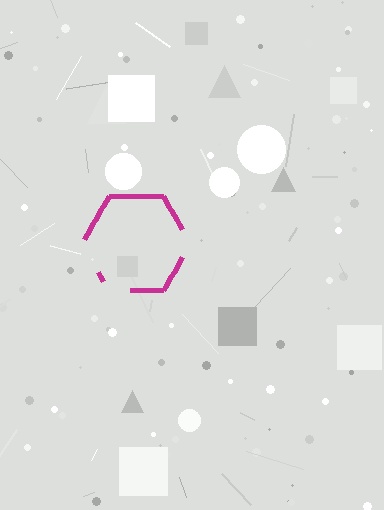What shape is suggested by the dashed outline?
The dashed outline suggests a hexagon.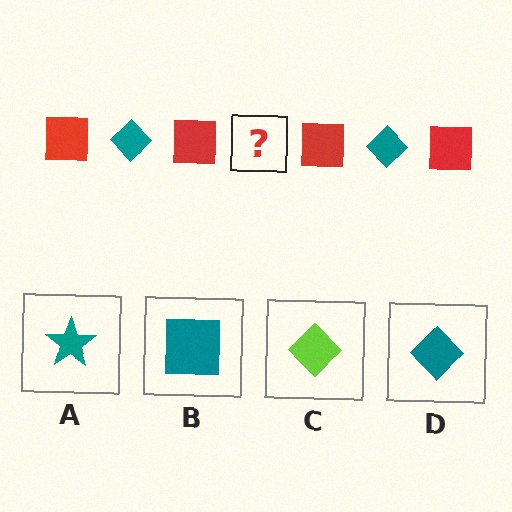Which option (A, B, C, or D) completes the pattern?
D.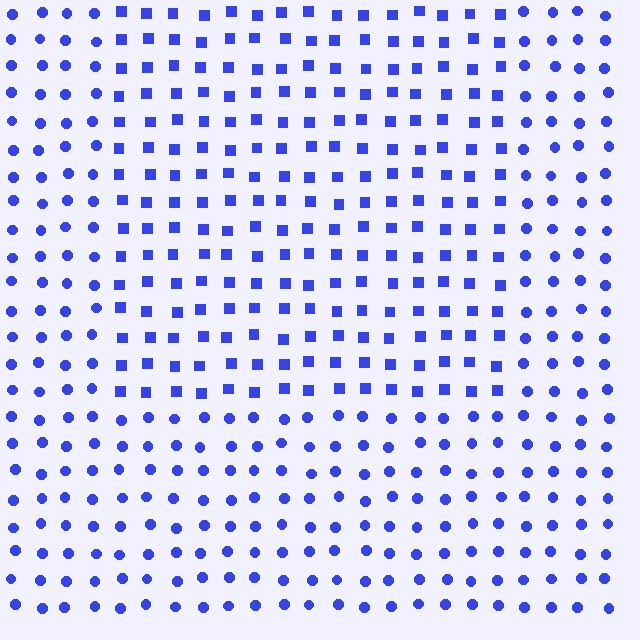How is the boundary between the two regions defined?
The boundary is defined by a change in element shape: squares inside vs. circles outside. All elements share the same color and spacing.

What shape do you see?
I see a rectangle.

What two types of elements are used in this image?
The image uses squares inside the rectangle region and circles outside it.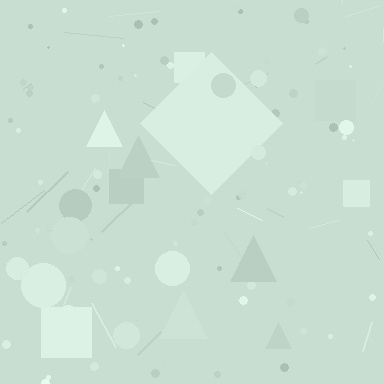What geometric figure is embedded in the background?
A diamond is embedded in the background.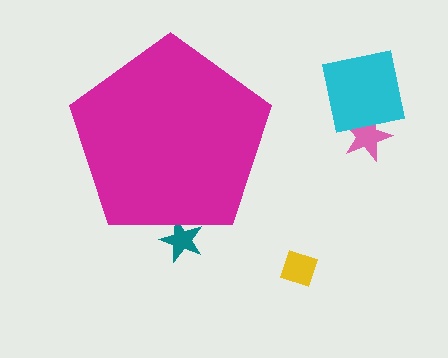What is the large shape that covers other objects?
A magenta pentagon.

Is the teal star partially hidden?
Yes, the teal star is partially hidden behind the magenta pentagon.